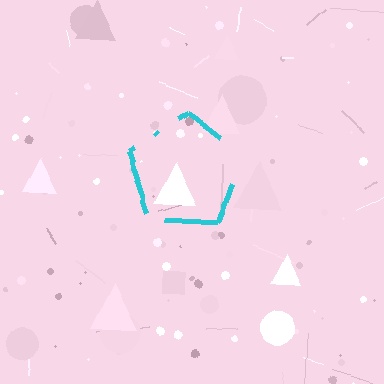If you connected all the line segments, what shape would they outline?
They would outline a pentagon.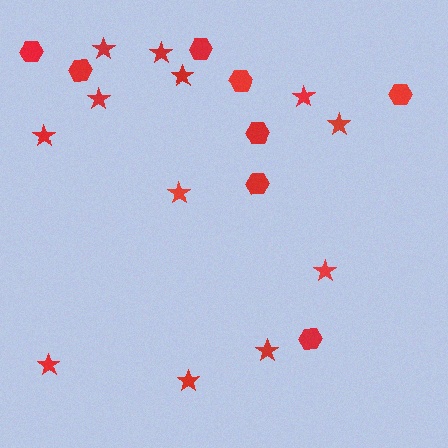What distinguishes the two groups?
There are 2 groups: one group of stars (12) and one group of hexagons (8).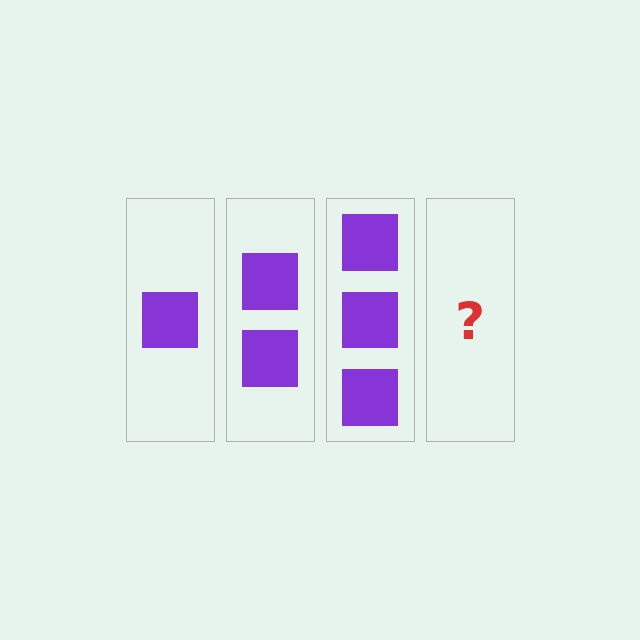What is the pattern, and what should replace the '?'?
The pattern is that each step adds one more square. The '?' should be 4 squares.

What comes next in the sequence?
The next element should be 4 squares.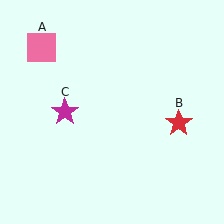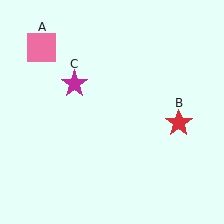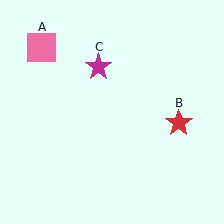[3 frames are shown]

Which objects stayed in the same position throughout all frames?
Pink square (object A) and red star (object B) remained stationary.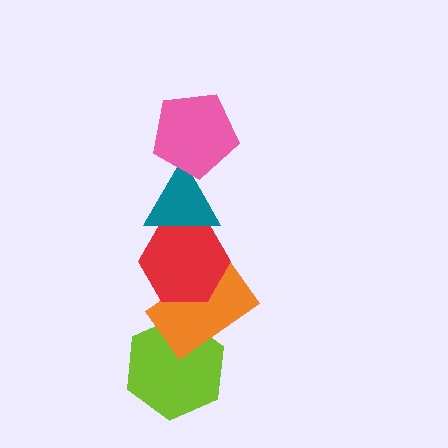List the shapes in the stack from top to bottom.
From top to bottom: the pink pentagon, the teal triangle, the red hexagon, the orange rectangle, the lime hexagon.